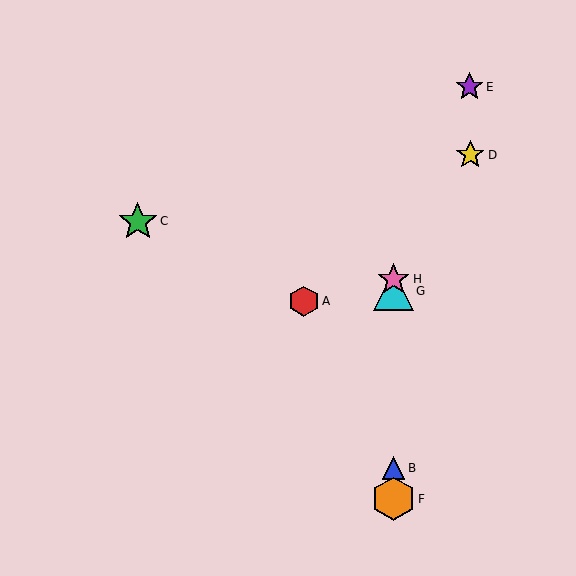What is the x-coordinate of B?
Object B is at x≈394.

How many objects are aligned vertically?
4 objects (B, F, G, H) are aligned vertically.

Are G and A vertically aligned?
No, G is at x≈394 and A is at x≈304.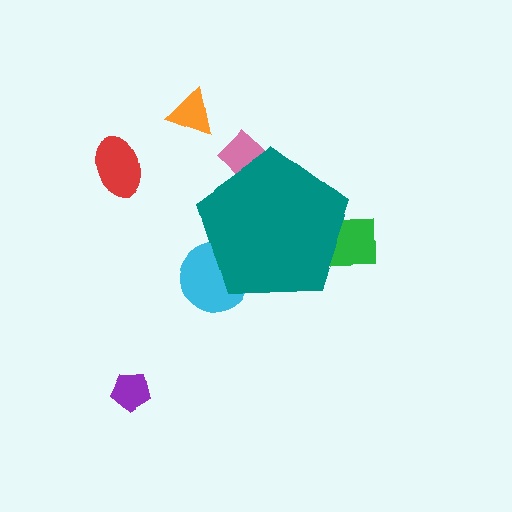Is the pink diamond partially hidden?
Yes, the pink diamond is partially hidden behind the teal pentagon.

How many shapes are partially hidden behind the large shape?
3 shapes are partially hidden.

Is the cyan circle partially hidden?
Yes, the cyan circle is partially hidden behind the teal pentagon.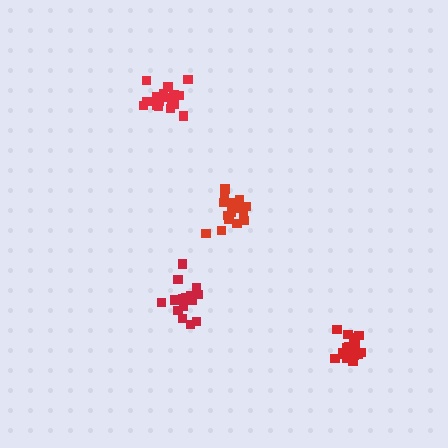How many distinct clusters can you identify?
There are 4 distinct clusters.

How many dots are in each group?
Group 1: 18 dots, Group 2: 19 dots, Group 3: 19 dots, Group 4: 17 dots (73 total).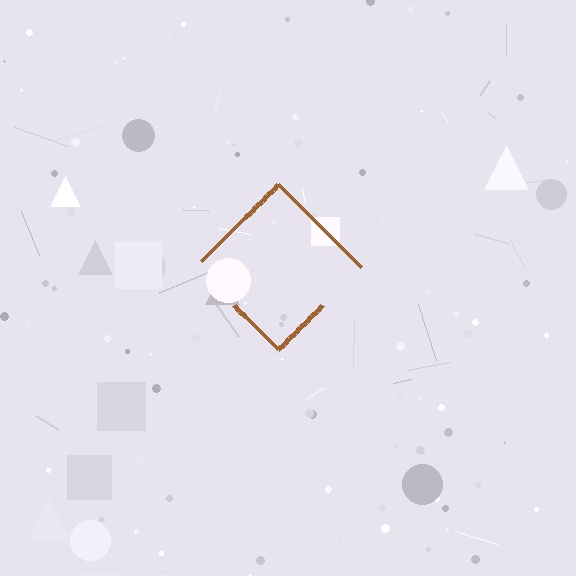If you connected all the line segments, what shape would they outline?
They would outline a diamond.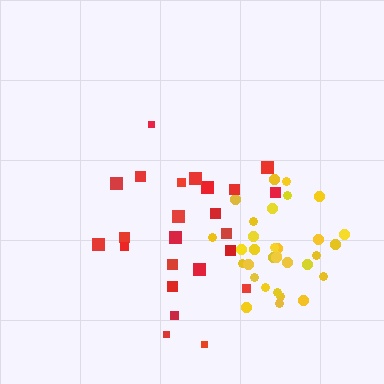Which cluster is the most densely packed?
Yellow.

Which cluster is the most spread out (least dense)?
Red.